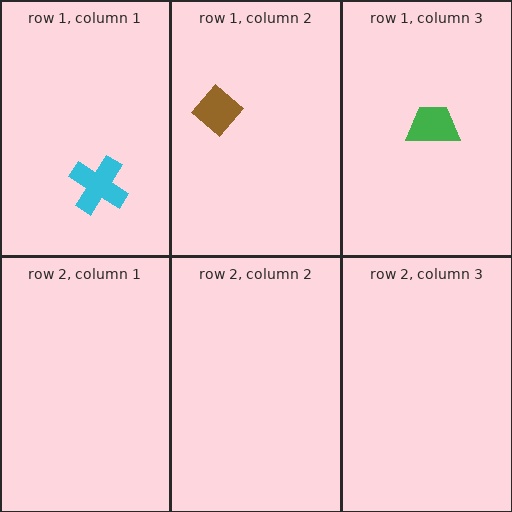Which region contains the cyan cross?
The row 1, column 1 region.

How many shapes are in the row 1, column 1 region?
1.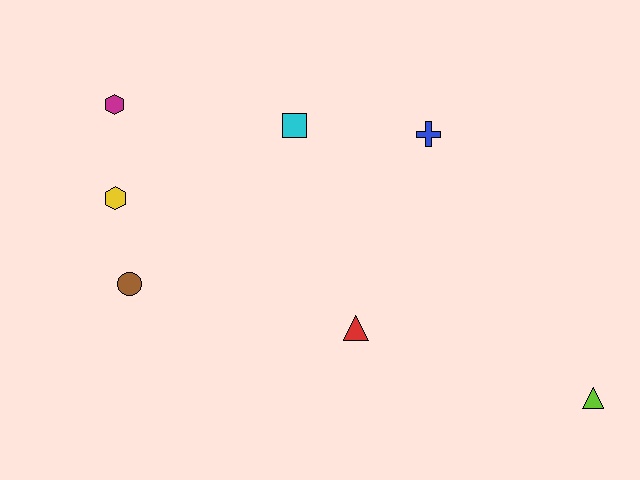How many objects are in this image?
There are 7 objects.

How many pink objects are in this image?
There are no pink objects.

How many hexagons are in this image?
There are 2 hexagons.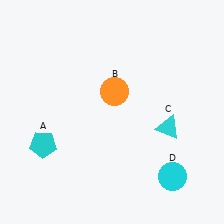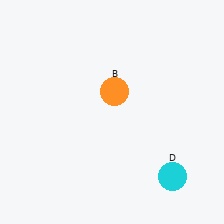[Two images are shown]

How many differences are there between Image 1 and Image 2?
There are 2 differences between the two images.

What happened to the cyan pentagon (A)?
The cyan pentagon (A) was removed in Image 2. It was in the bottom-left area of Image 1.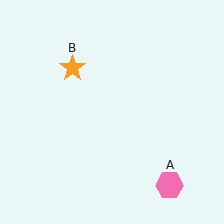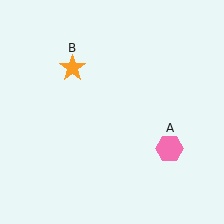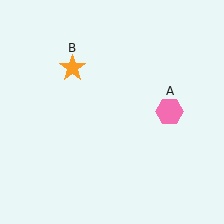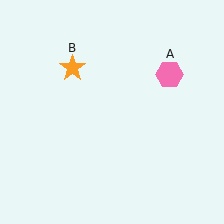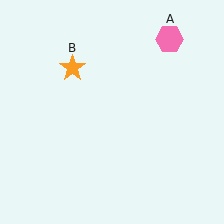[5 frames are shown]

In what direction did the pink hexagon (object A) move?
The pink hexagon (object A) moved up.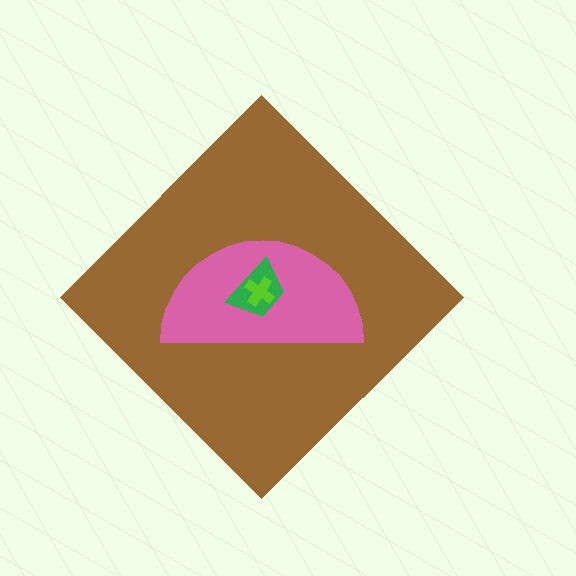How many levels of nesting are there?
4.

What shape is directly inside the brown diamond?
The pink semicircle.